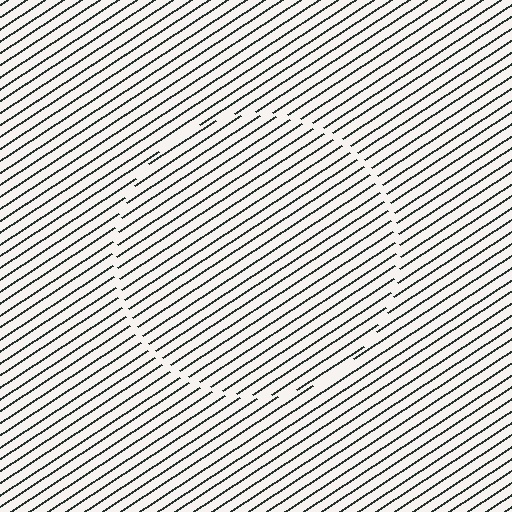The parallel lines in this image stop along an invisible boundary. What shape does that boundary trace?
An illusory circle. The interior of the shape contains the same grating, shifted by half a period — the contour is defined by the phase discontinuity where line-ends from the inner and outer gratings abut.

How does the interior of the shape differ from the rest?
The interior of the shape contains the same grating, shifted by half a period — the contour is defined by the phase discontinuity where line-ends from the inner and outer gratings abut.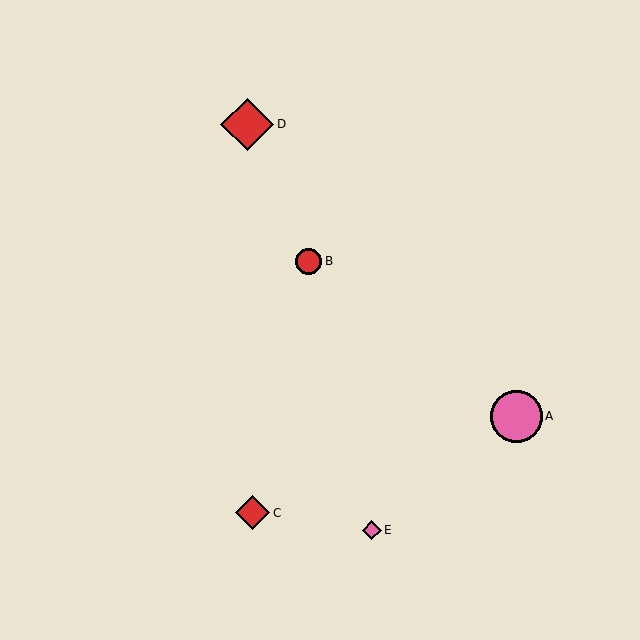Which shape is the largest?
The red diamond (labeled D) is the largest.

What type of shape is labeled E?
Shape E is a pink diamond.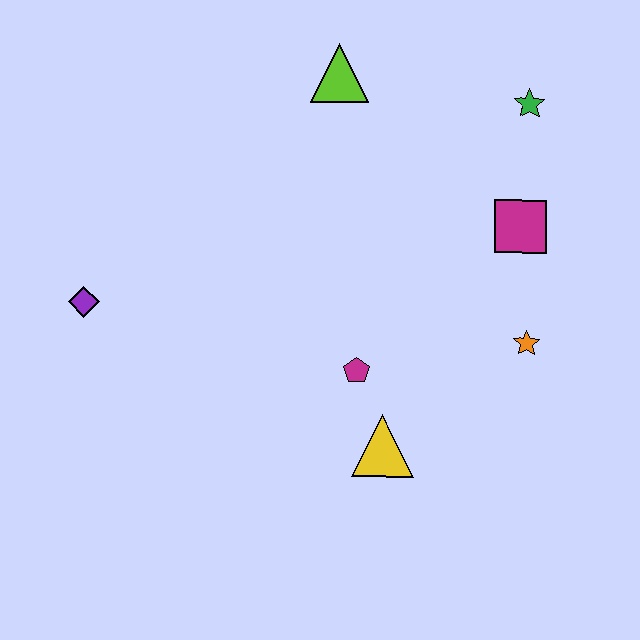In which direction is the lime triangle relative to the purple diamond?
The lime triangle is to the right of the purple diamond.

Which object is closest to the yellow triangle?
The magenta pentagon is closest to the yellow triangle.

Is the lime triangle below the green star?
No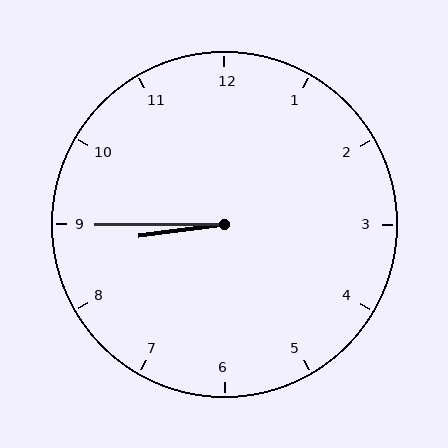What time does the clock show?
8:45.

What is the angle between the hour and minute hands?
Approximately 8 degrees.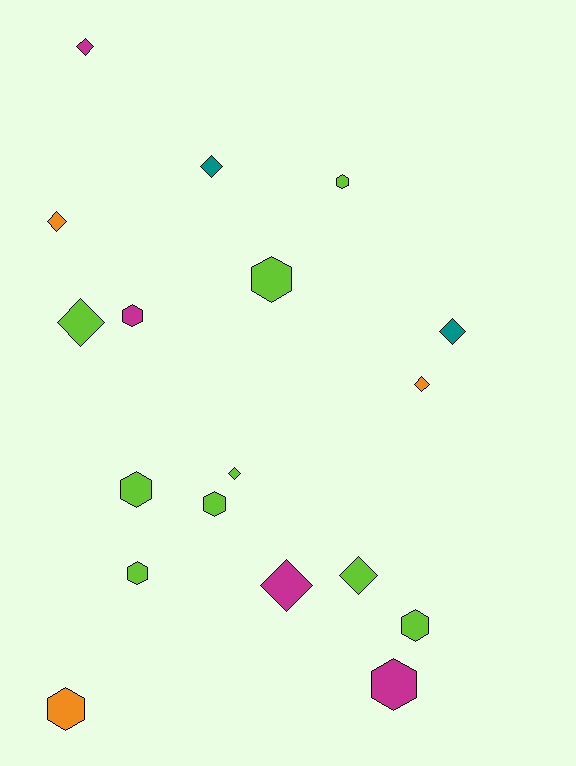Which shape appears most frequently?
Hexagon, with 9 objects.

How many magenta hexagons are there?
There are 2 magenta hexagons.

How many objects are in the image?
There are 18 objects.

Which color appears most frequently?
Lime, with 9 objects.